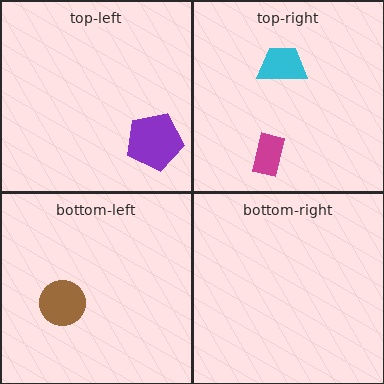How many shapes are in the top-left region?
1.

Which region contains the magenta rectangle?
The top-right region.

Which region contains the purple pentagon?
The top-left region.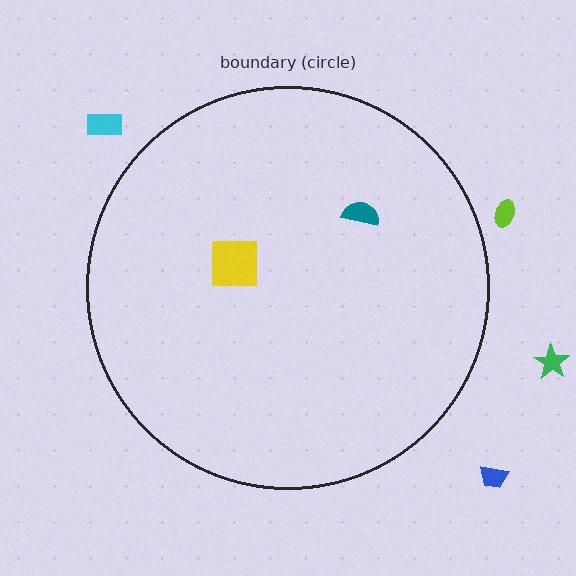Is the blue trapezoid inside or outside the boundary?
Outside.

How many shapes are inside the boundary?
2 inside, 4 outside.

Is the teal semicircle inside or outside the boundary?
Inside.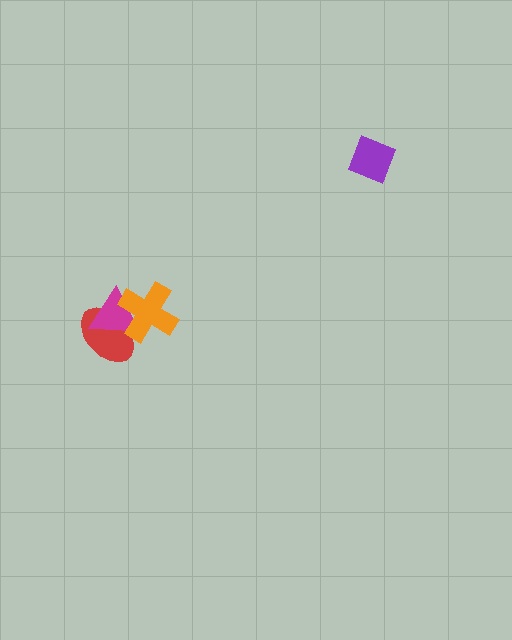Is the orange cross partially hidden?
No, no other shape covers it.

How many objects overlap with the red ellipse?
2 objects overlap with the red ellipse.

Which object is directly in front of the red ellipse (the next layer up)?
The magenta triangle is directly in front of the red ellipse.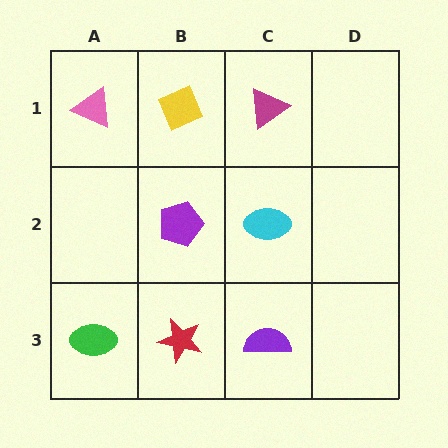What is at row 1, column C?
A magenta triangle.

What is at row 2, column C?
A cyan ellipse.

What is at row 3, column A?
A green ellipse.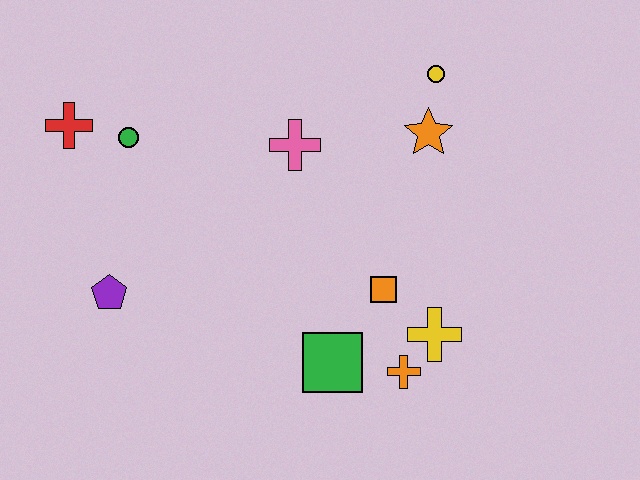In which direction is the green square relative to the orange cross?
The green square is to the left of the orange cross.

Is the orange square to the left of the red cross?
No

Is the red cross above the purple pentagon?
Yes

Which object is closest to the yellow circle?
The orange star is closest to the yellow circle.